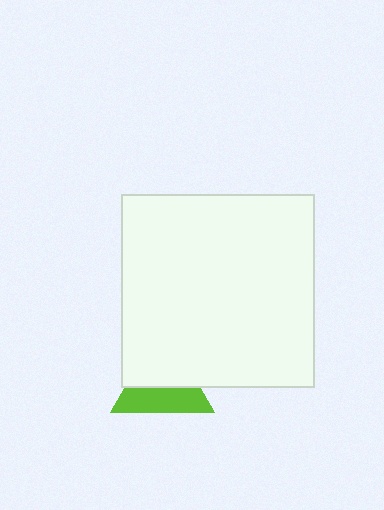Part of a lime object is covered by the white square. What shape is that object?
It is a triangle.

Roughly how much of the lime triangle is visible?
About half of it is visible (roughly 49%).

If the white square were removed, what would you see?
You would see the complete lime triangle.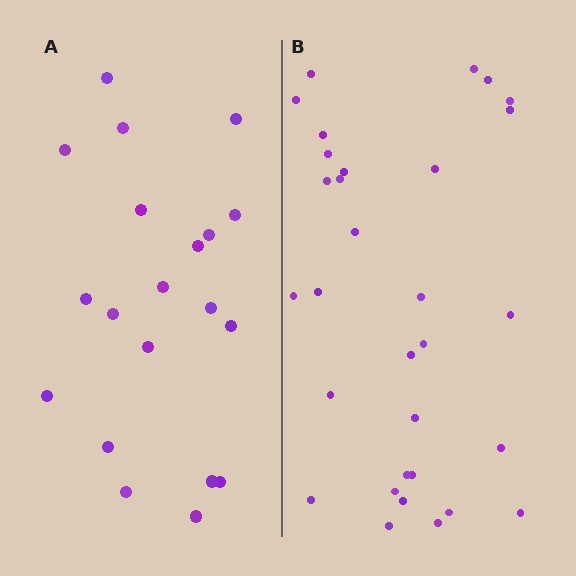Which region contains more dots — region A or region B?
Region B (the right region) has more dots.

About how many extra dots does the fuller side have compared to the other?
Region B has roughly 12 or so more dots than region A.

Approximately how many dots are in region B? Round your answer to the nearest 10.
About 30 dots. (The exact count is 31, which rounds to 30.)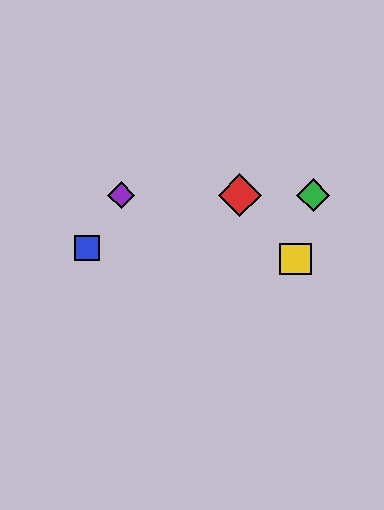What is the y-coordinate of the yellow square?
The yellow square is at y≈259.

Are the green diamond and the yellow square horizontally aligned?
No, the green diamond is at y≈195 and the yellow square is at y≈259.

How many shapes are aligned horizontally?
3 shapes (the red diamond, the green diamond, the purple diamond) are aligned horizontally.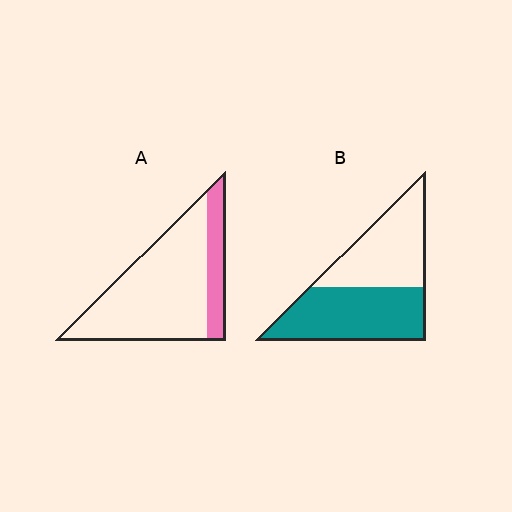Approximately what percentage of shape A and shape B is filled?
A is approximately 20% and B is approximately 55%.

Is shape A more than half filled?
No.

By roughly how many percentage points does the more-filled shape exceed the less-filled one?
By roughly 30 percentage points (B over A).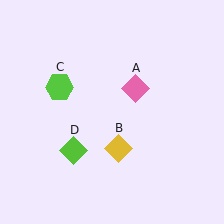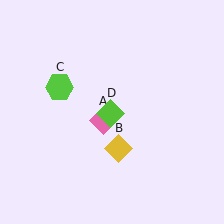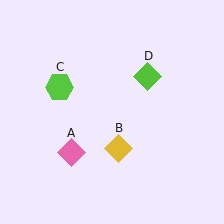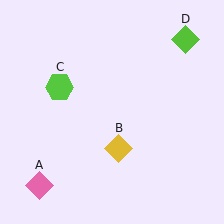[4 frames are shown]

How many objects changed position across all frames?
2 objects changed position: pink diamond (object A), lime diamond (object D).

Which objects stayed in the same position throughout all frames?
Yellow diamond (object B) and lime hexagon (object C) remained stationary.